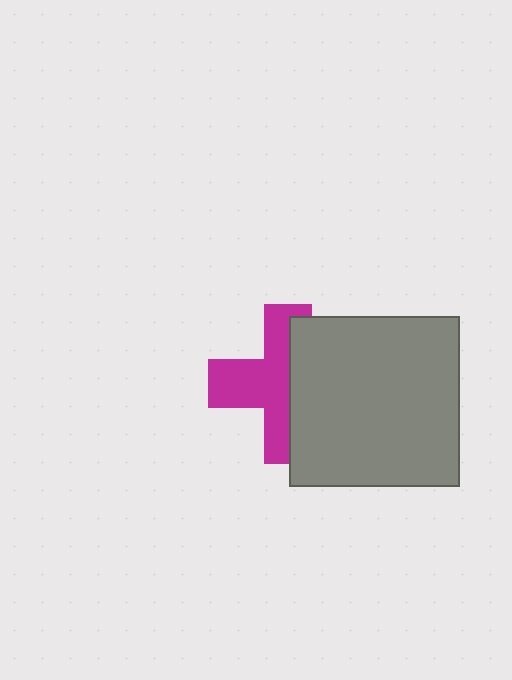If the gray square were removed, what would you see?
You would see the complete magenta cross.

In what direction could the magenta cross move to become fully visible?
The magenta cross could move left. That would shift it out from behind the gray square entirely.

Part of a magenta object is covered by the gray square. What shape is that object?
It is a cross.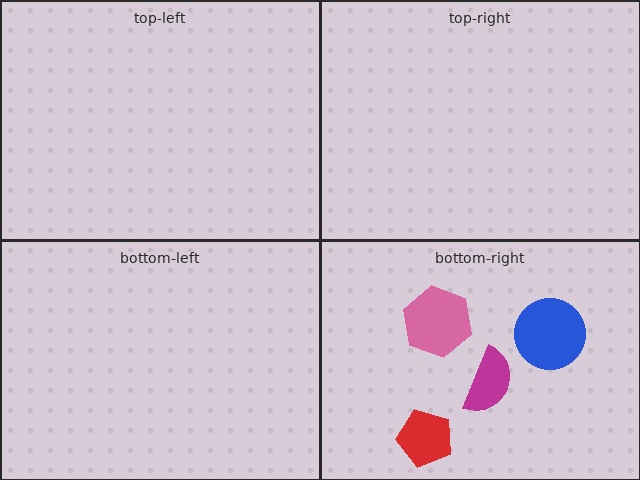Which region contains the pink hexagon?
The bottom-right region.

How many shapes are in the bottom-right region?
4.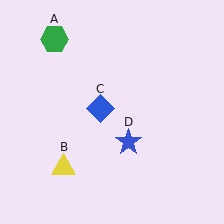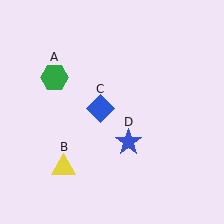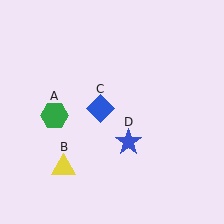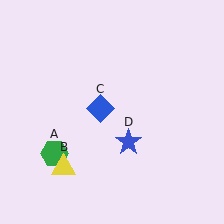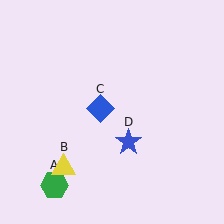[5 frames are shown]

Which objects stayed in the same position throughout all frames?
Yellow triangle (object B) and blue diamond (object C) and blue star (object D) remained stationary.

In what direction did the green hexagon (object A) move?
The green hexagon (object A) moved down.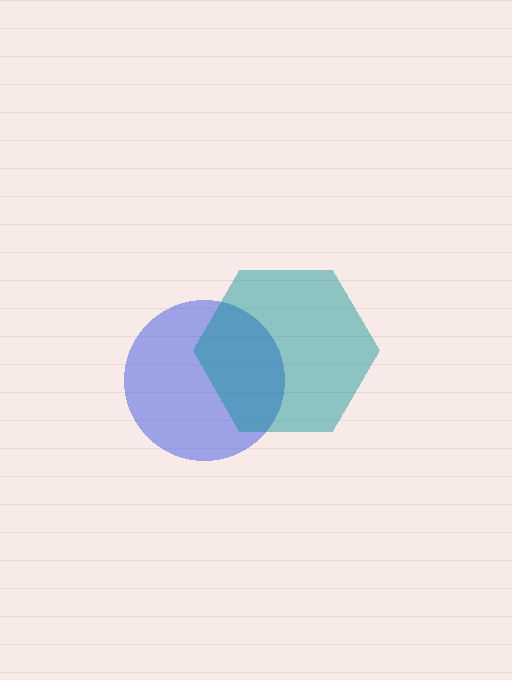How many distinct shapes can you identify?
There are 2 distinct shapes: a blue circle, a teal hexagon.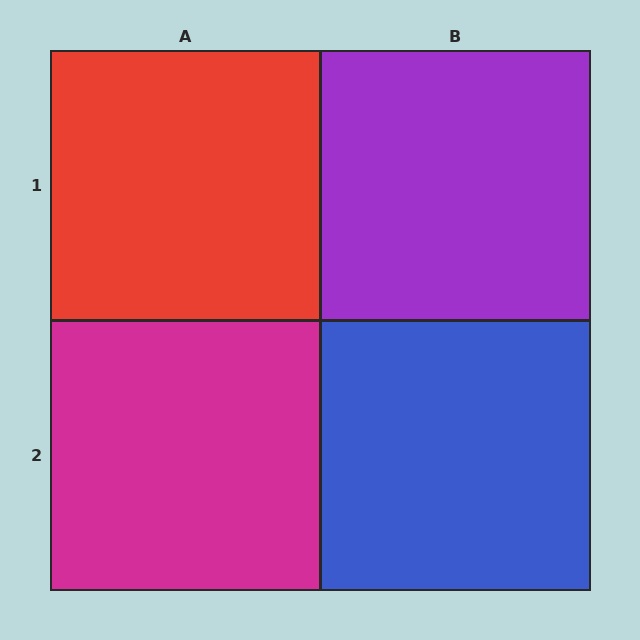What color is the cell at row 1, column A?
Red.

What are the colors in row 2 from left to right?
Magenta, blue.